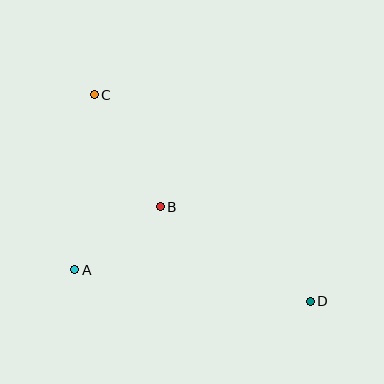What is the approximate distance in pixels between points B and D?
The distance between B and D is approximately 177 pixels.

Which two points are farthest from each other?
Points C and D are farthest from each other.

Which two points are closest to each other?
Points A and B are closest to each other.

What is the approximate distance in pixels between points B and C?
The distance between B and C is approximately 130 pixels.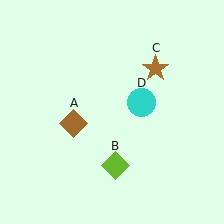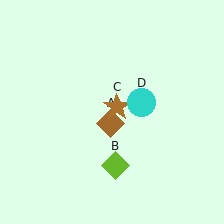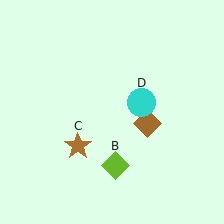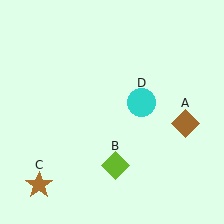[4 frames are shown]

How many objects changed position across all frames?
2 objects changed position: brown diamond (object A), brown star (object C).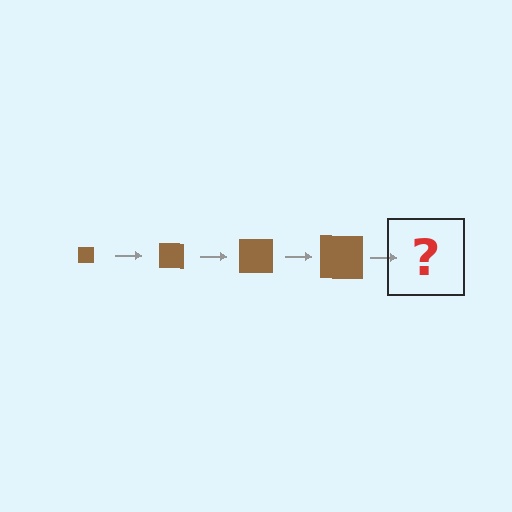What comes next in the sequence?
The next element should be a brown square, larger than the previous one.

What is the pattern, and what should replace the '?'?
The pattern is that the square gets progressively larger each step. The '?' should be a brown square, larger than the previous one.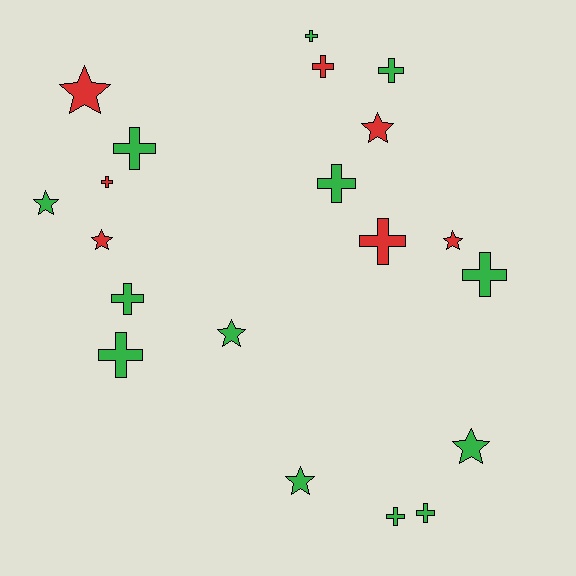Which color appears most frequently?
Green, with 13 objects.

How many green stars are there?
There are 4 green stars.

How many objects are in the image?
There are 20 objects.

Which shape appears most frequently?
Cross, with 12 objects.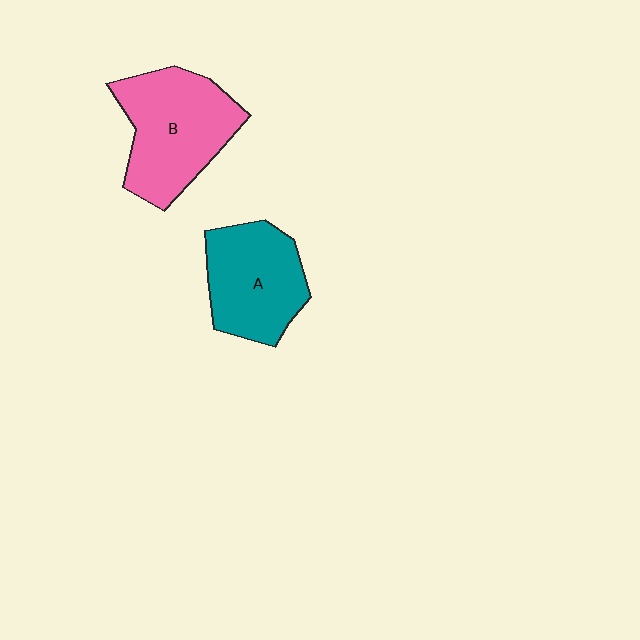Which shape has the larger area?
Shape B (pink).